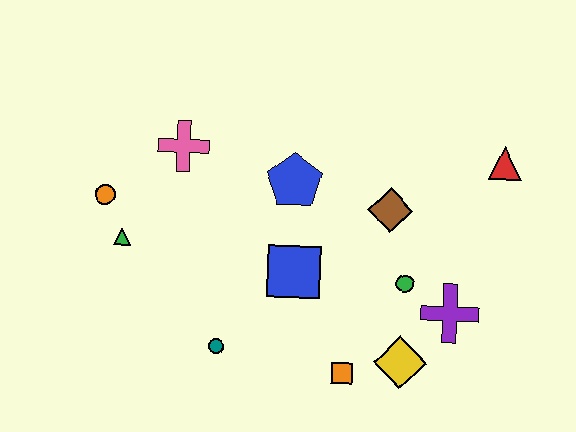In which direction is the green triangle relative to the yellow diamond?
The green triangle is to the left of the yellow diamond.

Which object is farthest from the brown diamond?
The orange circle is farthest from the brown diamond.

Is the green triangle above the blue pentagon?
No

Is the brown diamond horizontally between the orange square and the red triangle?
Yes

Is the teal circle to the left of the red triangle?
Yes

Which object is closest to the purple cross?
The green circle is closest to the purple cross.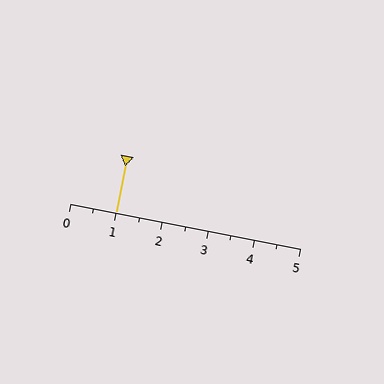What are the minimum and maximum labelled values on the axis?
The axis runs from 0 to 5.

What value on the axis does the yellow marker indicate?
The marker indicates approximately 1.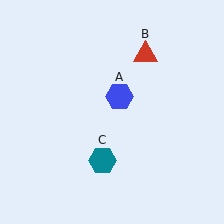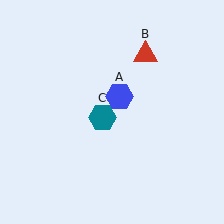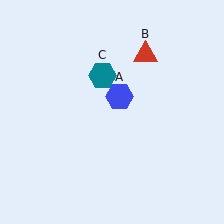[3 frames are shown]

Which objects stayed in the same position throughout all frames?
Blue hexagon (object A) and red triangle (object B) remained stationary.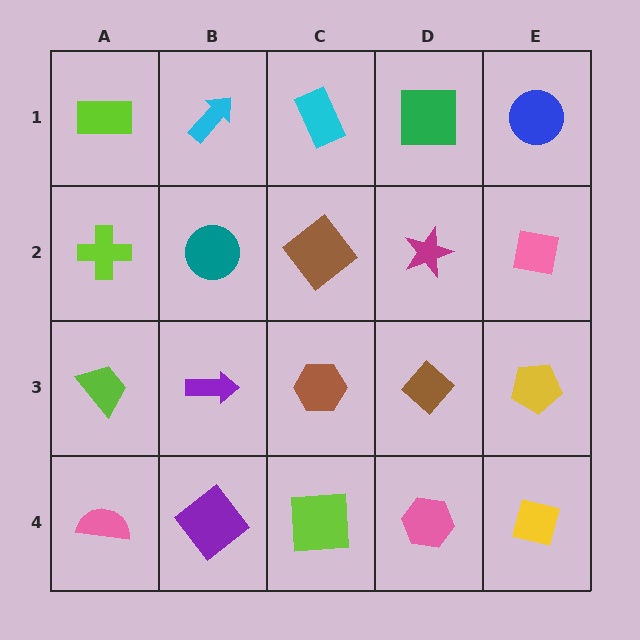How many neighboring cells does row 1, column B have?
3.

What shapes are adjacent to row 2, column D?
A green square (row 1, column D), a brown diamond (row 3, column D), a brown diamond (row 2, column C), a pink square (row 2, column E).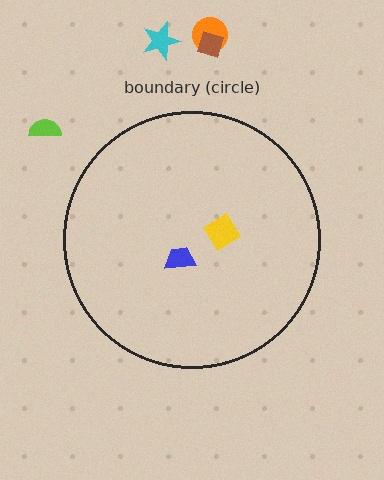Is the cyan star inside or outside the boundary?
Outside.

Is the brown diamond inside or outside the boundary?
Outside.